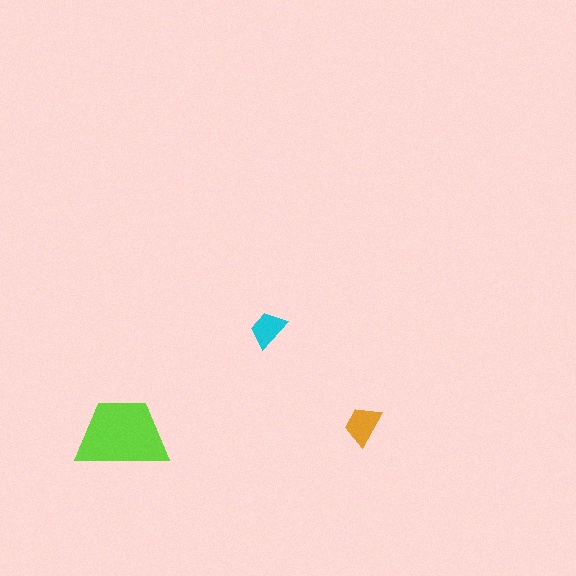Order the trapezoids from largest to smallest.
the lime one, the orange one, the cyan one.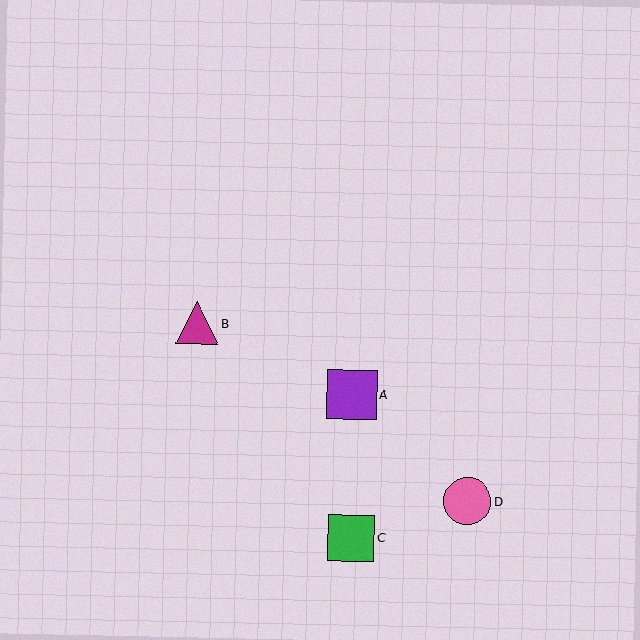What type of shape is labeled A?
Shape A is a purple square.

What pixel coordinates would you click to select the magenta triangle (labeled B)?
Click at (197, 323) to select the magenta triangle B.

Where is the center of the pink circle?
The center of the pink circle is at (467, 501).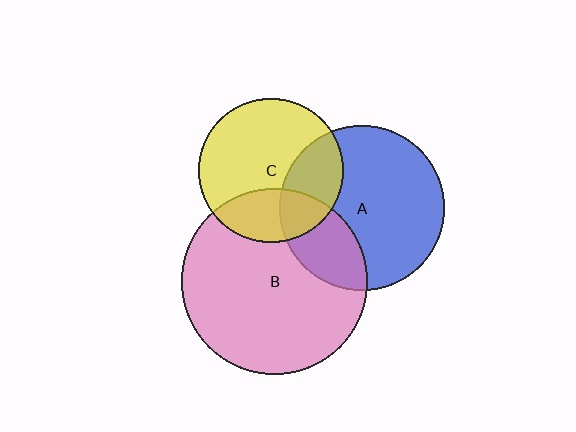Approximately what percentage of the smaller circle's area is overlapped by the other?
Approximately 30%.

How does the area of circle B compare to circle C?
Approximately 1.6 times.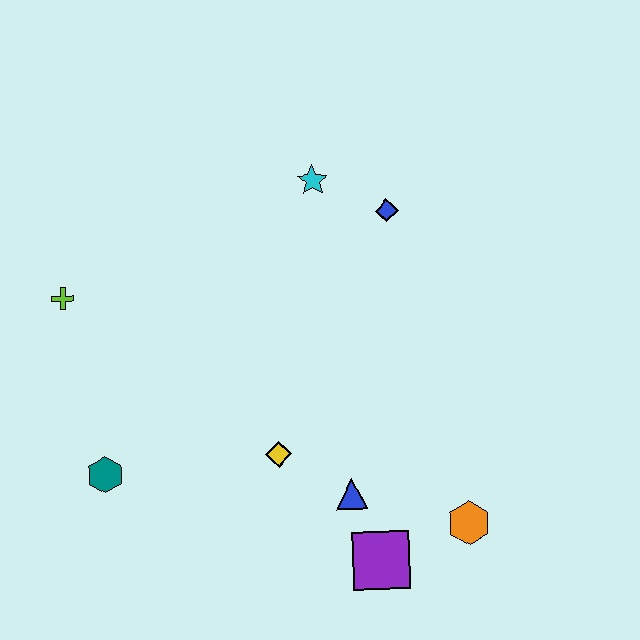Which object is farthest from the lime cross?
The orange hexagon is farthest from the lime cross.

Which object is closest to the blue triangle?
The purple square is closest to the blue triangle.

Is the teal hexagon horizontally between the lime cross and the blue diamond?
Yes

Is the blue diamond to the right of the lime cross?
Yes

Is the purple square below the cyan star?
Yes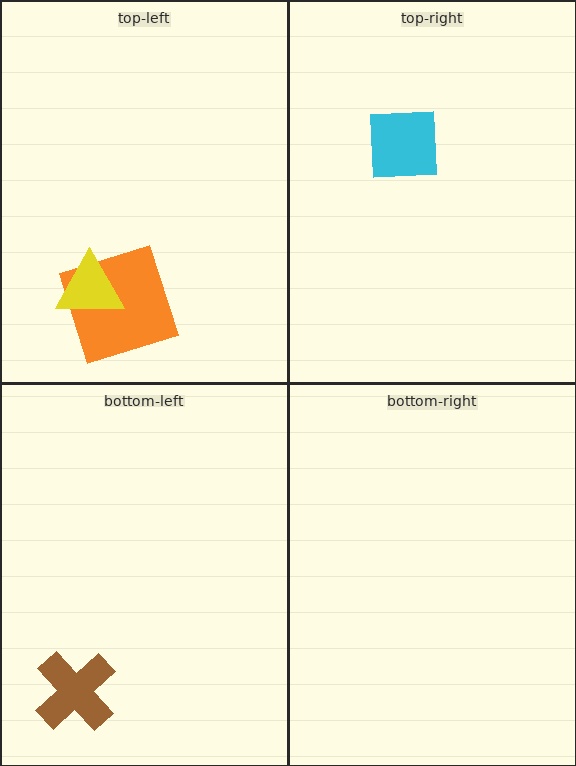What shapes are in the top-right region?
The cyan square.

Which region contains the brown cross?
The bottom-left region.